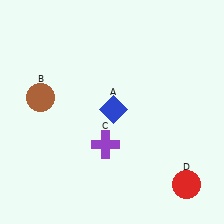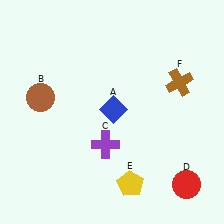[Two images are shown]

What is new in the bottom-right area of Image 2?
A yellow pentagon (E) was added in the bottom-right area of Image 2.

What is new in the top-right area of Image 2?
A brown cross (F) was added in the top-right area of Image 2.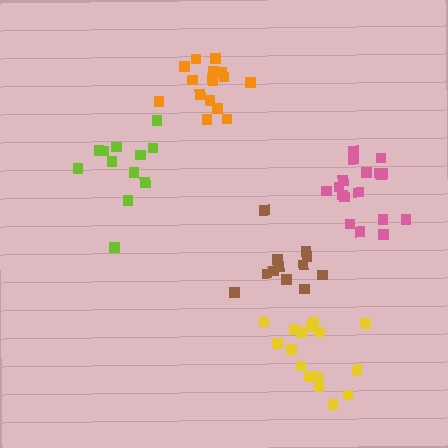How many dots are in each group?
Group 1: 18 dots, Group 2: 16 dots, Group 3: 12 dots, Group 4: 16 dots, Group 5: 12 dots (74 total).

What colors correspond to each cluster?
The clusters are colored: pink, orange, lime, yellow, brown.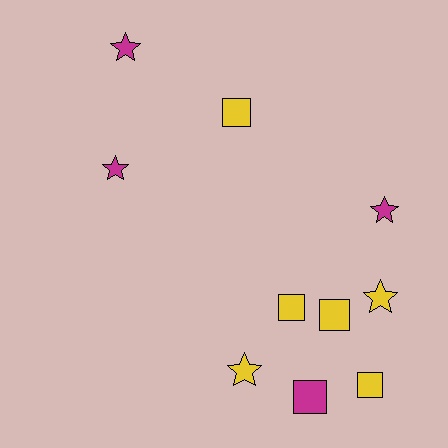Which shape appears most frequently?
Star, with 5 objects.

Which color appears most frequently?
Yellow, with 6 objects.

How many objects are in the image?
There are 10 objects.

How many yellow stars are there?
There are 2 yellow stars.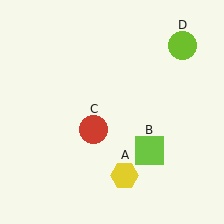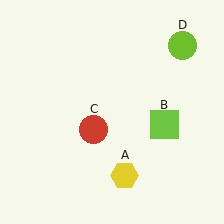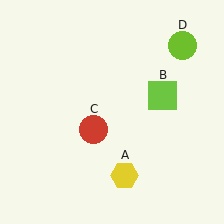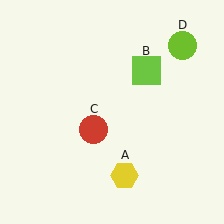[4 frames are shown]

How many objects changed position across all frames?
1 object changed position: lime square (object B).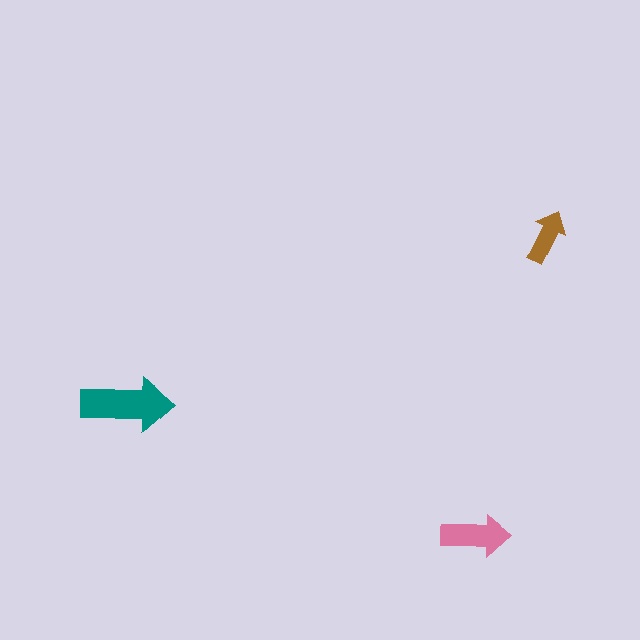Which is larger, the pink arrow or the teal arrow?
The teal one.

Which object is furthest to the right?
The brown arrow is rightmost.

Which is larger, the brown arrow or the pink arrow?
The pink one.